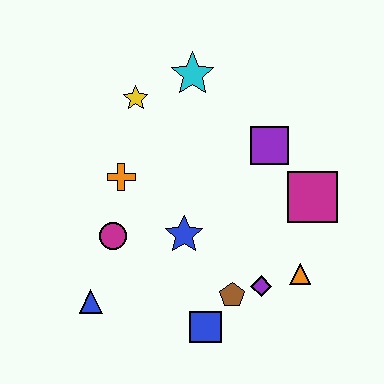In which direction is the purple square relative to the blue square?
The purple square is above the blue square.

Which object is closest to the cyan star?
The yellow star is closest to the cyan star.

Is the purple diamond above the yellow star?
No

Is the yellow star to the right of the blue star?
No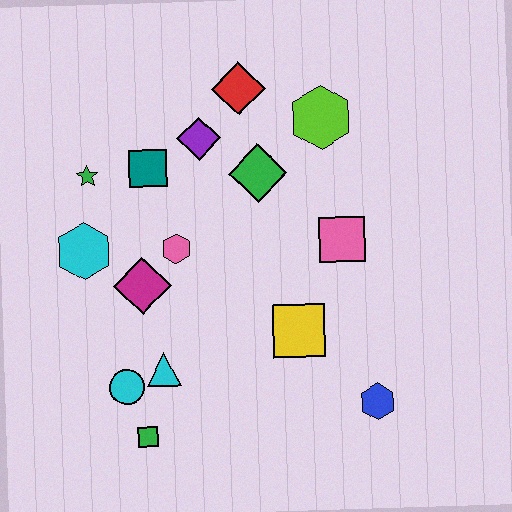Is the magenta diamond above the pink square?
No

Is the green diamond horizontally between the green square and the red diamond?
No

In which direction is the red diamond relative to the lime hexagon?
The red diamond is to the left of the lime hexagon.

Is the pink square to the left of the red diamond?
No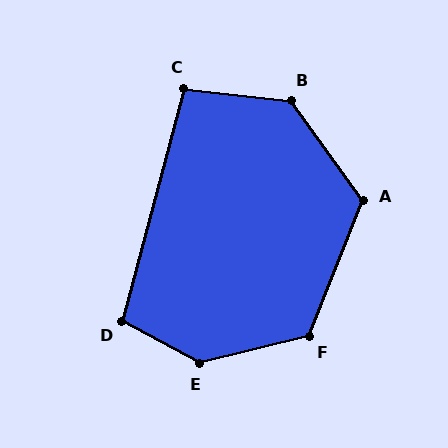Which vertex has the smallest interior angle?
C, at approximately 99 degrees.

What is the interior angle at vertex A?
Approximately 123 degrees (obtuse).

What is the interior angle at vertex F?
Approximately 125 degrees (obtuse).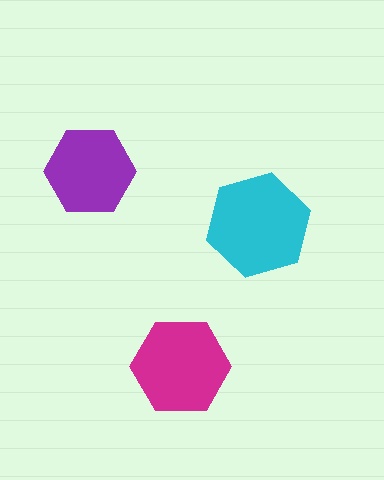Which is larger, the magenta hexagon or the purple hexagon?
The magenta one.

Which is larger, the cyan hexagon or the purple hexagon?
The cyan one.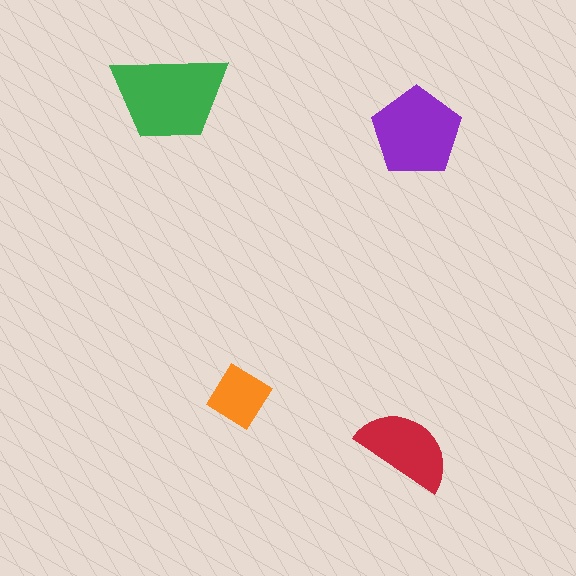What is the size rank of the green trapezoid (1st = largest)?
1st.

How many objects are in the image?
There are 4 objects in the image.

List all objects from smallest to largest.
The orange diamond, the red semicircle, the purple pentagon, the green trapezoid.